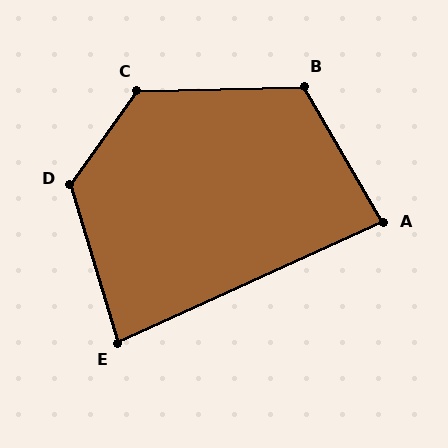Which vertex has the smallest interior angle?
E, at approximately 83 degrees.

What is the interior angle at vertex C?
Approximately 127 degrees (obtuse).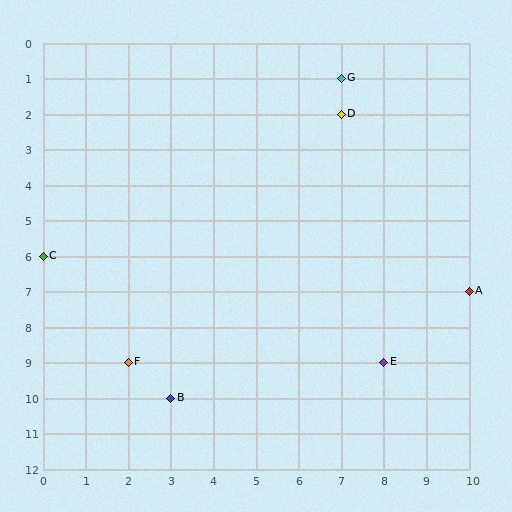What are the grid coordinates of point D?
Point D is at grid coordinates (7, 2).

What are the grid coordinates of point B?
Point B is at grid coordinates (3, 10).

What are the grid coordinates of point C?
Point C is at grid coordinates (0, 6).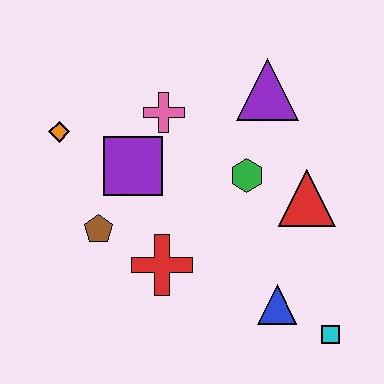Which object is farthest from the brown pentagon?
The cyan square is farthest from the brown pentagon.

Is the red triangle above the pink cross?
No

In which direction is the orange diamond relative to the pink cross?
The orange diamond is to the left of the pink cross.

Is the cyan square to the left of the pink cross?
No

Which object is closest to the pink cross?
The purple square is closest to the pink cross.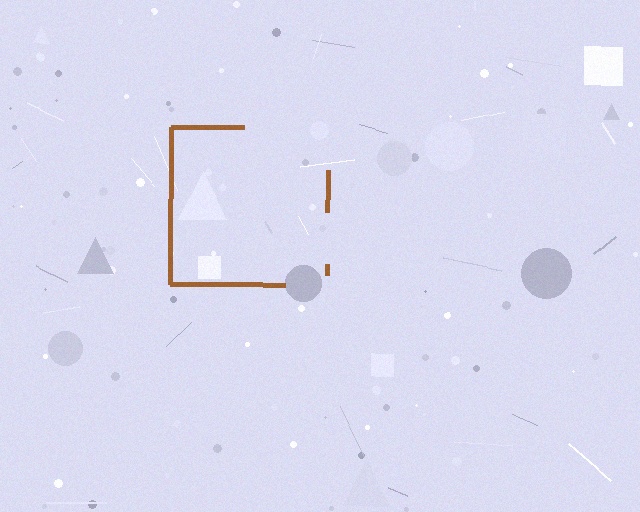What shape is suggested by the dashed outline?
The dashed outline suggests a square.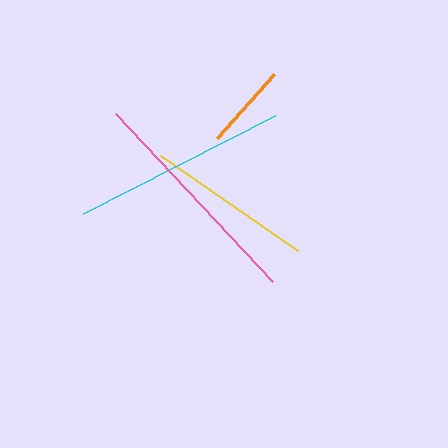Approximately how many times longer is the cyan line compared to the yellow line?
The cyan line is approximately 1.3 times the length of the yellow line.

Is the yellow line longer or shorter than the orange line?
The yellow line is longer than the orange line.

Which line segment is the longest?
The pink line is the longest at approximately 230 pixels.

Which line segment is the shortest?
The orange line is the shortest at approximately 85 pixels.